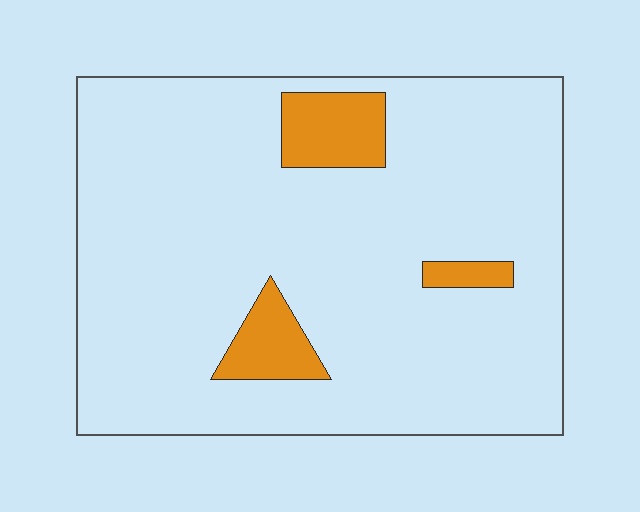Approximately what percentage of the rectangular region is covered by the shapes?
Approximately 10%.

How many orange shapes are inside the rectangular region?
3.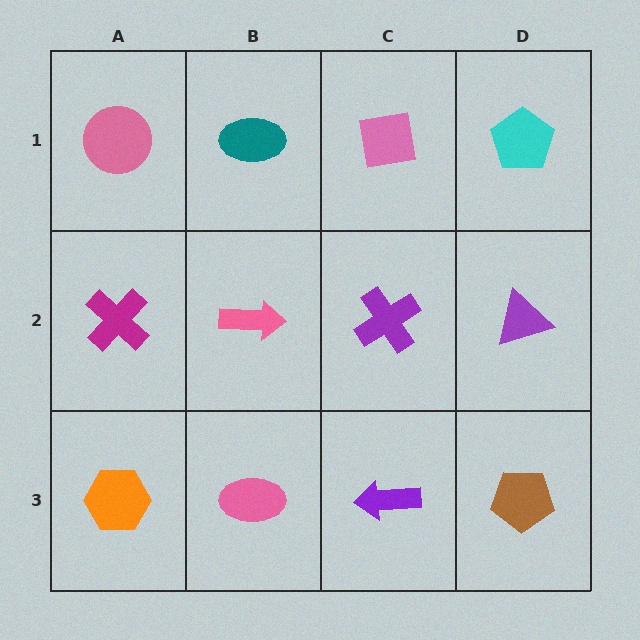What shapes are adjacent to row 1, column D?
A purple triangle (row 2, column D), a pink square (row 1, column C).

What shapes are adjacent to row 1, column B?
A pink arrow (row 2, column B), a pink circle (row 1, column A), a pink square (row 1, column C).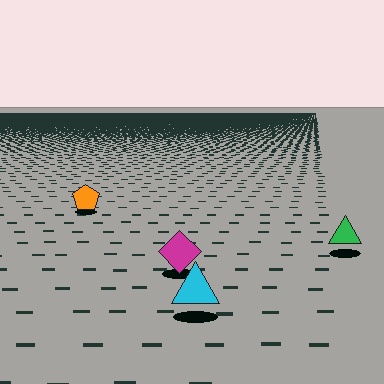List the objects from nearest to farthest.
From nearest to farthest: the cyan triangle, the magenta diamond, the green triangle, the orange pentagon.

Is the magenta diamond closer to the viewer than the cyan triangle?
No. The cyan triangle is closer — you can tell from the texture gradient: the ground texture is coarser near it.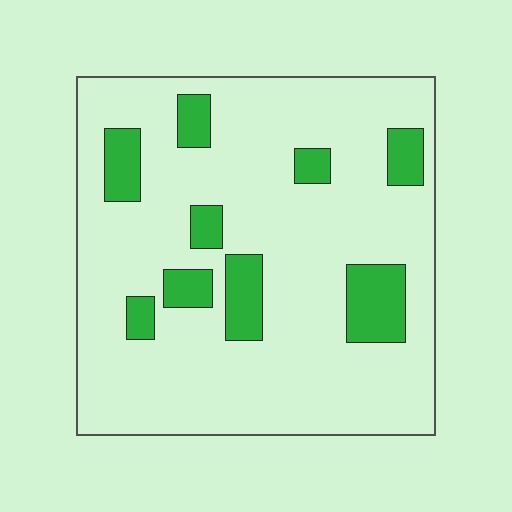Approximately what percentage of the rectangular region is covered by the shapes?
Approximately 15%.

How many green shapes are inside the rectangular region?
9.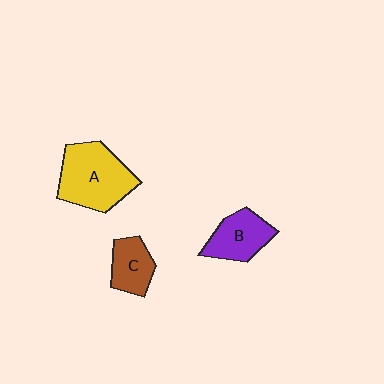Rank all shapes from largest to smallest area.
From largest to smallest: A (yellow), B (purple), C (brown).